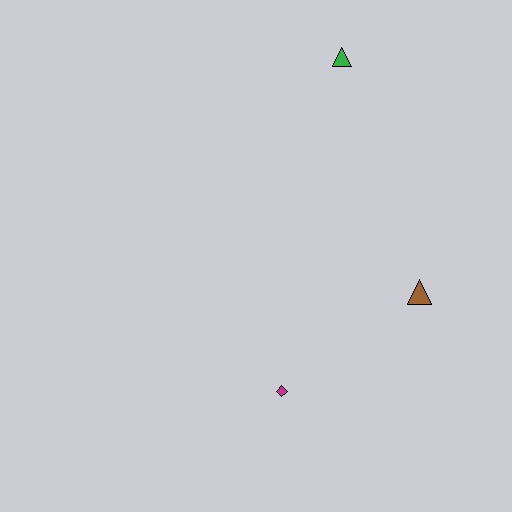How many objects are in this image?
There are 3 objects.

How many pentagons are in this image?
There are no pentagons.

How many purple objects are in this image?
There are no purple objects.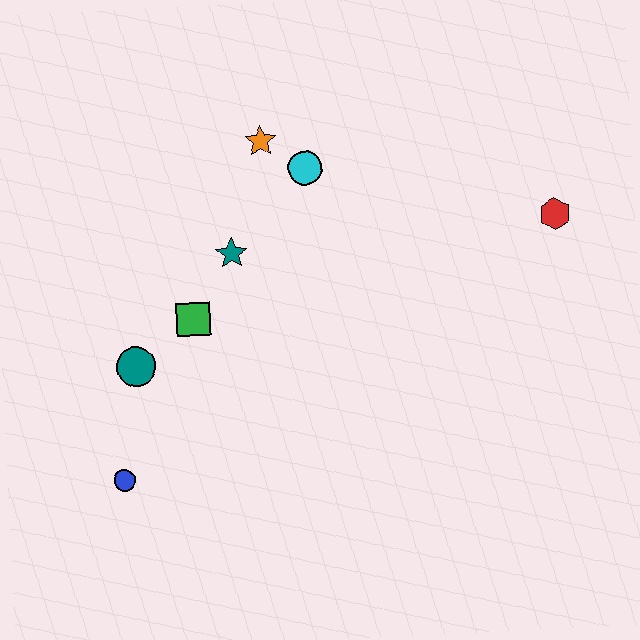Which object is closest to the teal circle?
The green square is closest to the teal circle.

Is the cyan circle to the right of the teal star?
Yes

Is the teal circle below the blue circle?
No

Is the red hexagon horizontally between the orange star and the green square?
No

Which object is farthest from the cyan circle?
The blue circle is farthest from the cyan circle.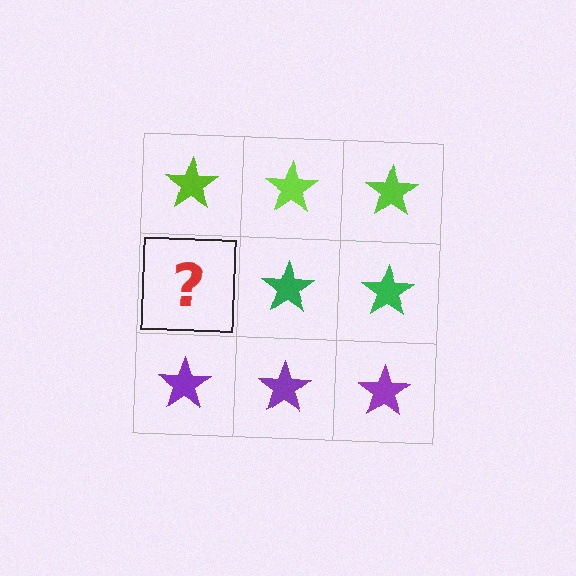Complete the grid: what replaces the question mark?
The question mark should be replaced with a green star.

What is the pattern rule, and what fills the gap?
The rule is that each row has a consistent color. The gap should be filled with a green star.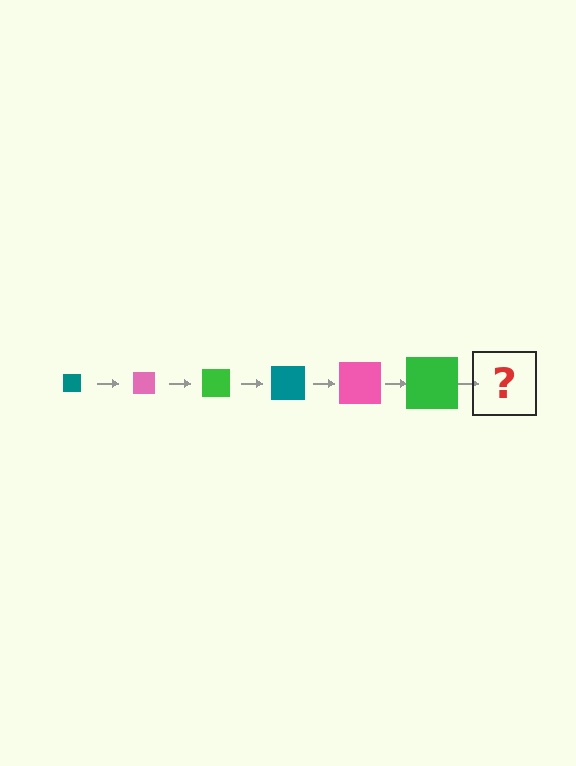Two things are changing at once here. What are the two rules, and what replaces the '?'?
The two rules are that the square grows larger each step and the color cycles through teal, pink, and green. The '?' should be a teal square, larger than the previous one.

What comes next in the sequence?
The next element should be a teal square, larger than the previous one.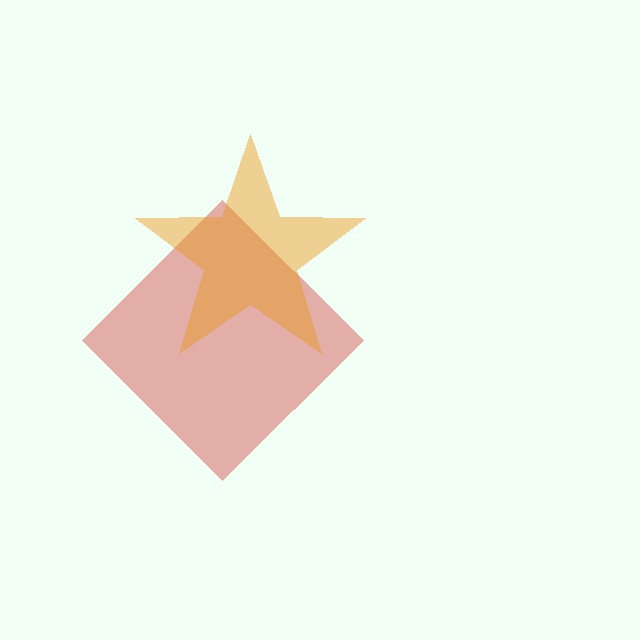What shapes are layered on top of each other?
The layered shapes are: a red diamond, an orange star.